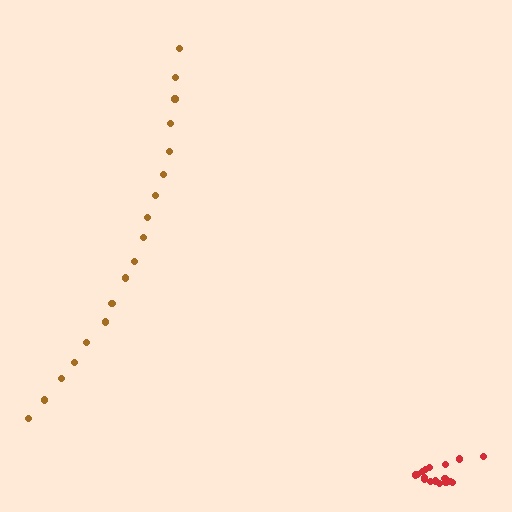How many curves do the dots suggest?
There are 2 distinct paths.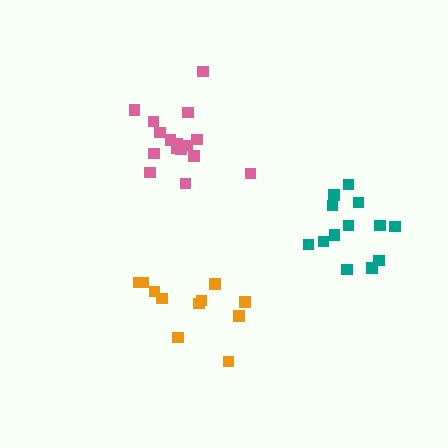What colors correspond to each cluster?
The clusters are colored: teal, pink, orange.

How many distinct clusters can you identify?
There are 3 distinct clusters.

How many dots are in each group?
Group 1: 13 dots, Group 2: 16 dots, Group 3: 11 dots (40 total).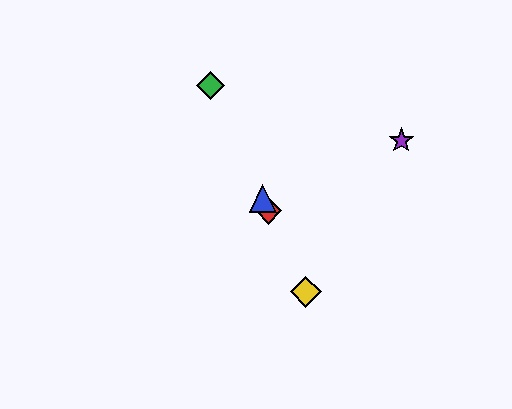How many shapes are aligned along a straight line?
4 shapes (the red diamond, the blue triangle, the green diamond, the yellow diamond) are aligned along a straight line.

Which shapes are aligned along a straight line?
The red diamond, the blue triangle, the green diamond, the yellow diamond are aligned along a straight line.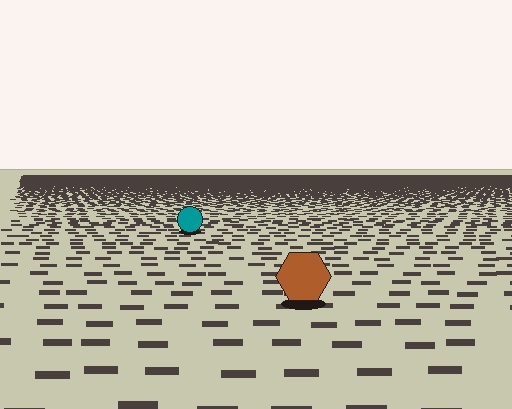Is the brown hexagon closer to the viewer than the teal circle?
Yes. The brown hexagon is closer — you can tell from the texture gradient: the ground texture is coarser near it.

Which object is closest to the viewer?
The brown hexagon is closest. The texture marks near it are larger and more spread out.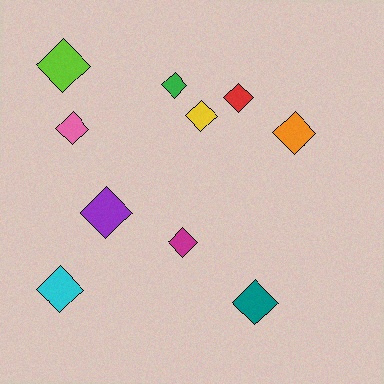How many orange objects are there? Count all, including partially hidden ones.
There is 1 orange object.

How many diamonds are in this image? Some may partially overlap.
There are 10 diamonds.